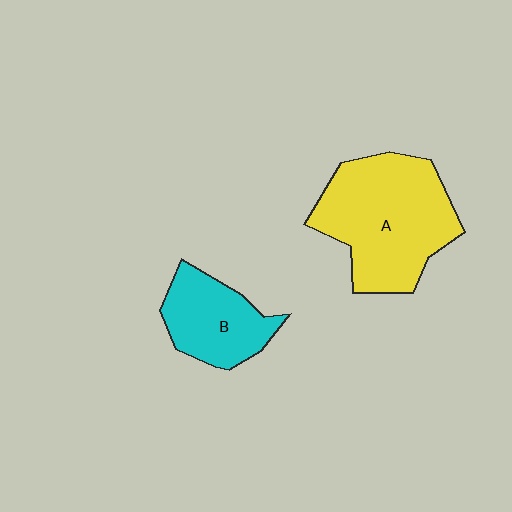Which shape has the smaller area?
Shape B (cyan).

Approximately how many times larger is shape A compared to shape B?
Approximately 1.8 times.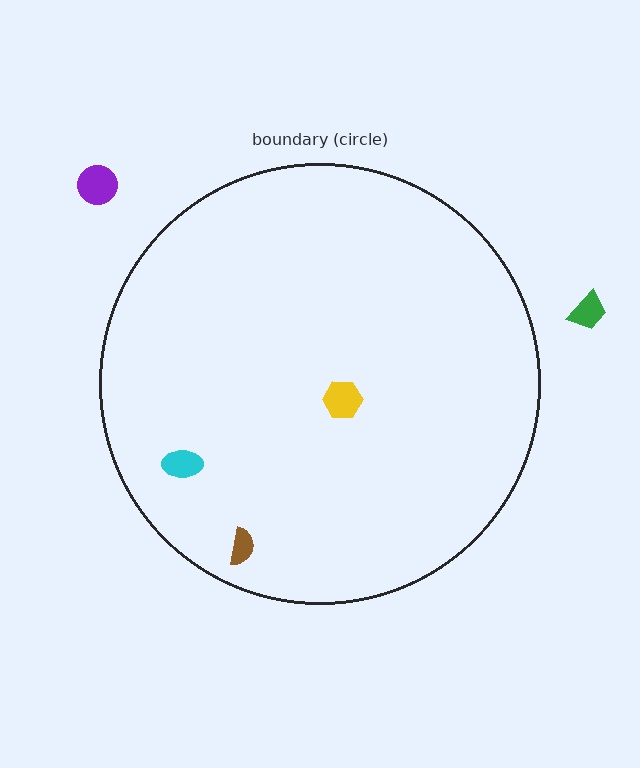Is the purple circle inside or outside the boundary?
Outside.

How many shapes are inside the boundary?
3 inside, 2 outside.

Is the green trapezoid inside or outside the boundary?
Outside.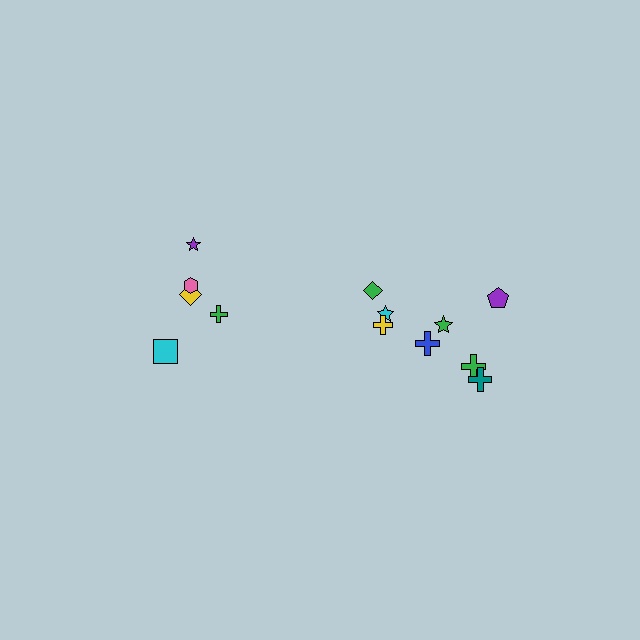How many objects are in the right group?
There are 8 objects.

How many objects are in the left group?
There are 5 objects.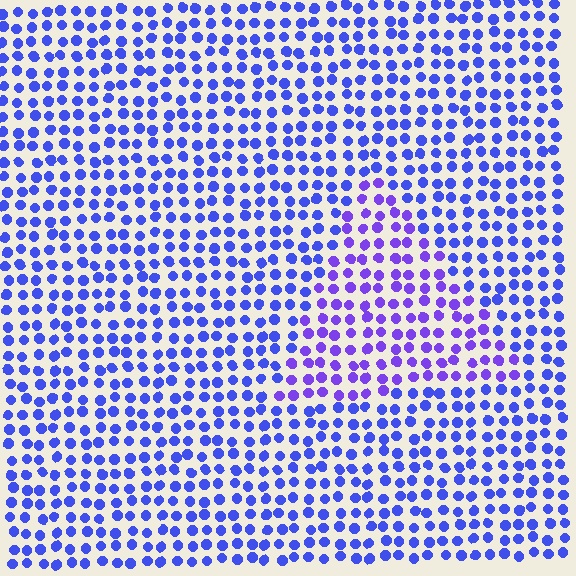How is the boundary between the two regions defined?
The boundary is defined purely by a slight shift in hue (about 27 degrees). Spacing, size, and orientation are identical on both sides.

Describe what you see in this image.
The image is filled with small blue elements in a uniform arrangement. A triangle-shaped region is visible where the elements are tinted to a slightly different hue, forming a subtle color boundary.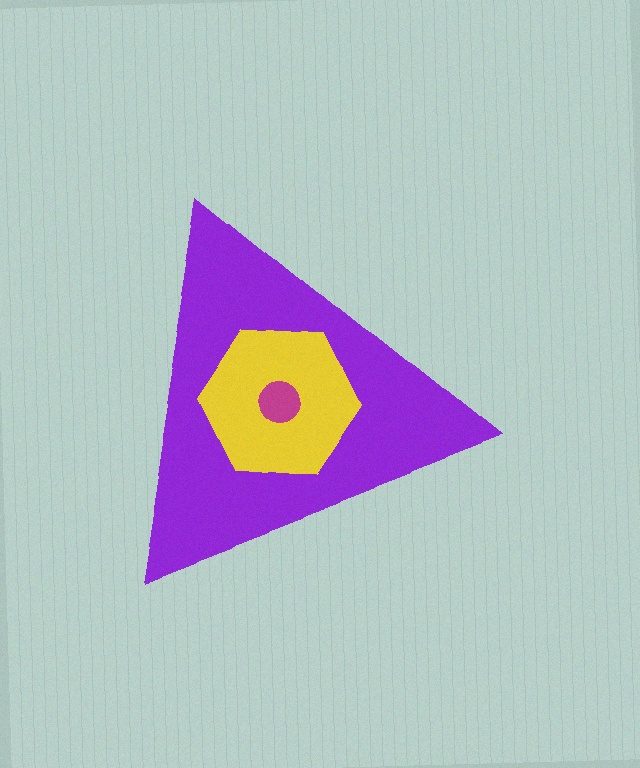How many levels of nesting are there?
3.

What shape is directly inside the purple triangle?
The yellow hexagon.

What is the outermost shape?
The purple triangle.